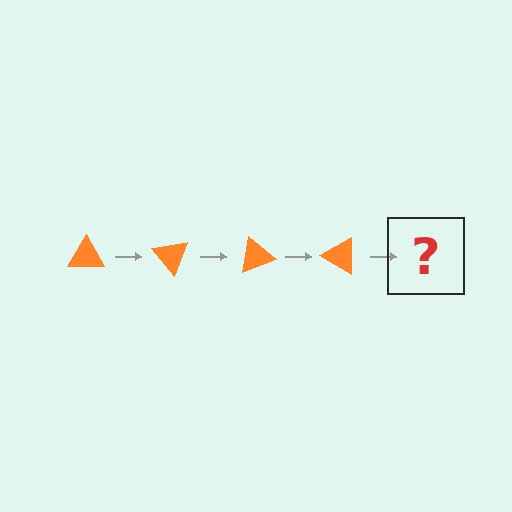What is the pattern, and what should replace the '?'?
The pattern is that the triangle rotates 50 degrees each step. The '?' should be an orange triangle rotated 200 degrees.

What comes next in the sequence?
The next element should be an orange triangle rotated 200 degrees.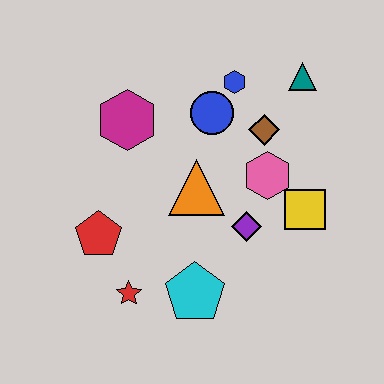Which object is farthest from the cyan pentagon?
The teal triangle is farthest from the cyan pentagon.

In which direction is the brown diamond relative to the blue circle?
The brown diamond is to the right of the blue circle.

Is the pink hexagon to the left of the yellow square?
Yes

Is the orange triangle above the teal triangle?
No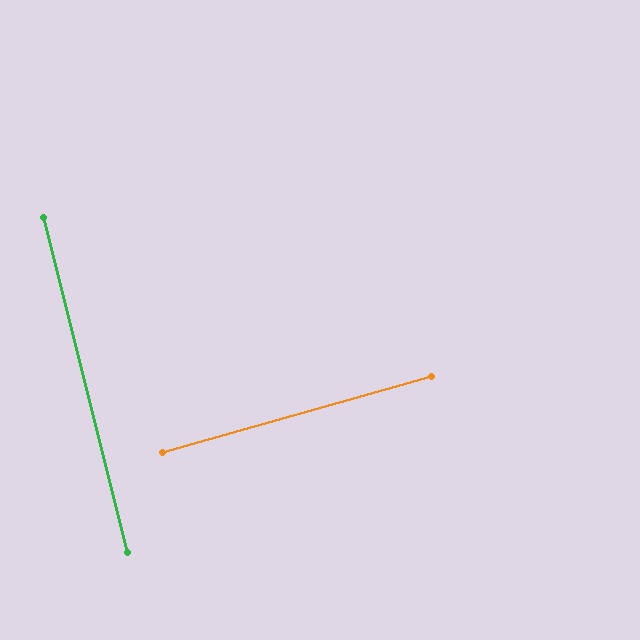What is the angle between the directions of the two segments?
Approximately 88 degrees.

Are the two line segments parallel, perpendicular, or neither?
Perpendicular — they meet at approximately 88°.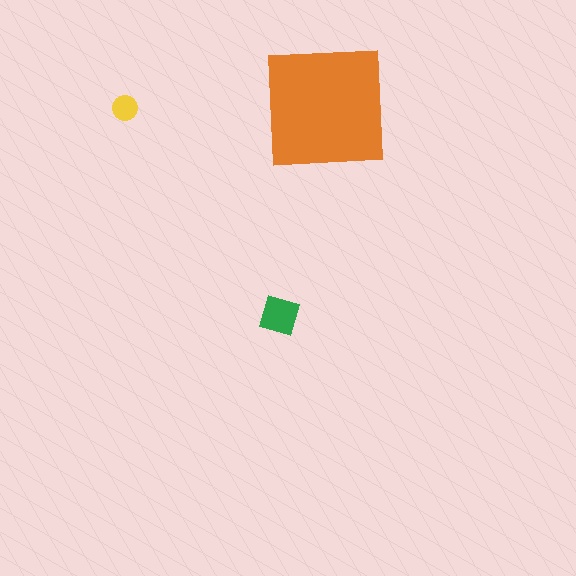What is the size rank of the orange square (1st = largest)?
1st.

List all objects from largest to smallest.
The orange square, the green diamond, the yellow circle.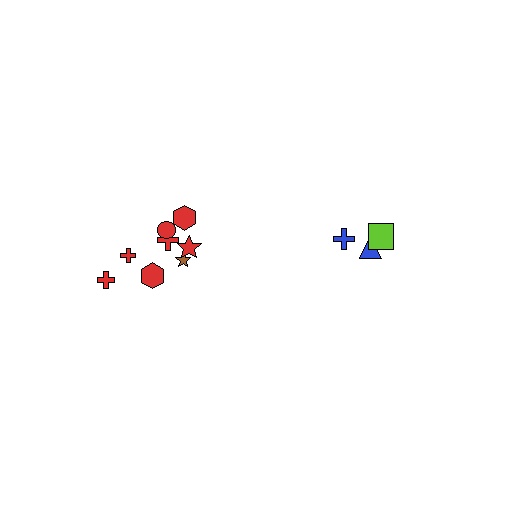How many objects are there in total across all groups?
There are 11 objects.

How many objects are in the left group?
There are 8 objects.